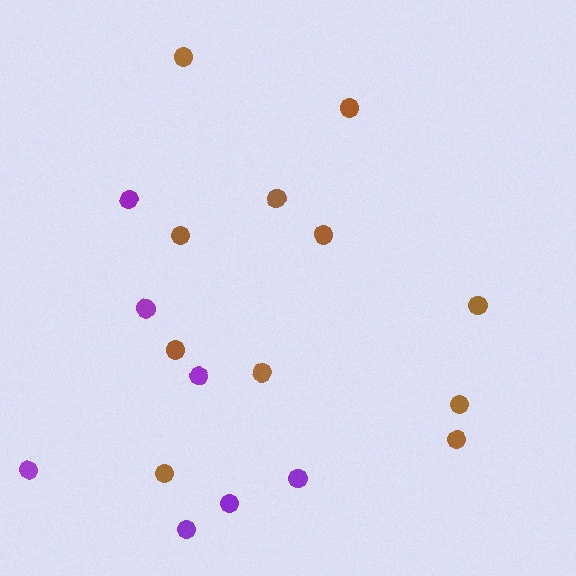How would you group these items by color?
There are 2 groups: one group of brown circles (11) and one group of purple circles (7).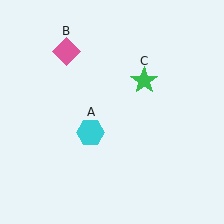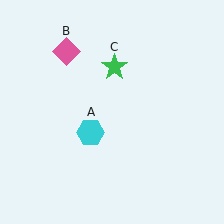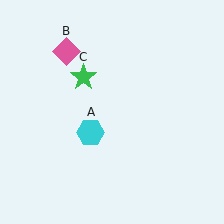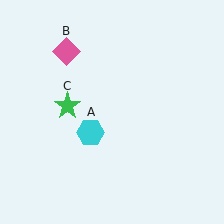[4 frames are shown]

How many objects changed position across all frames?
1 object changed position: green star (object C).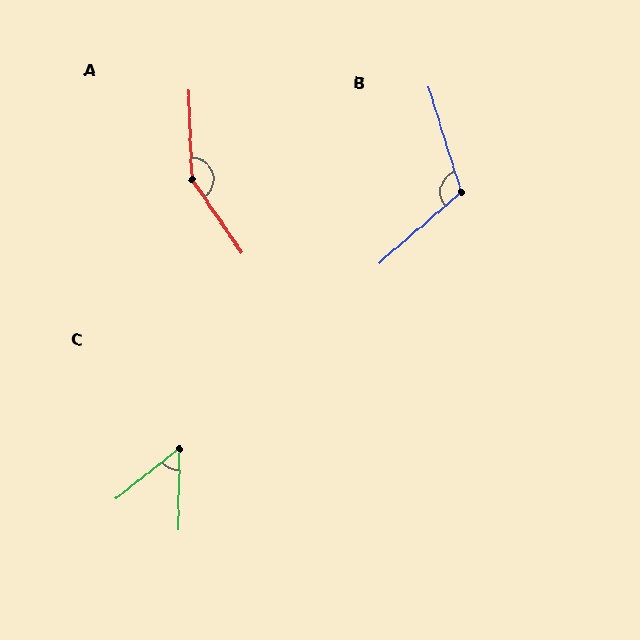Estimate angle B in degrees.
Approximately 113 degrees.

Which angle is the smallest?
C, at approximately 51 degrees.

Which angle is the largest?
A, at approximately 148 degrees.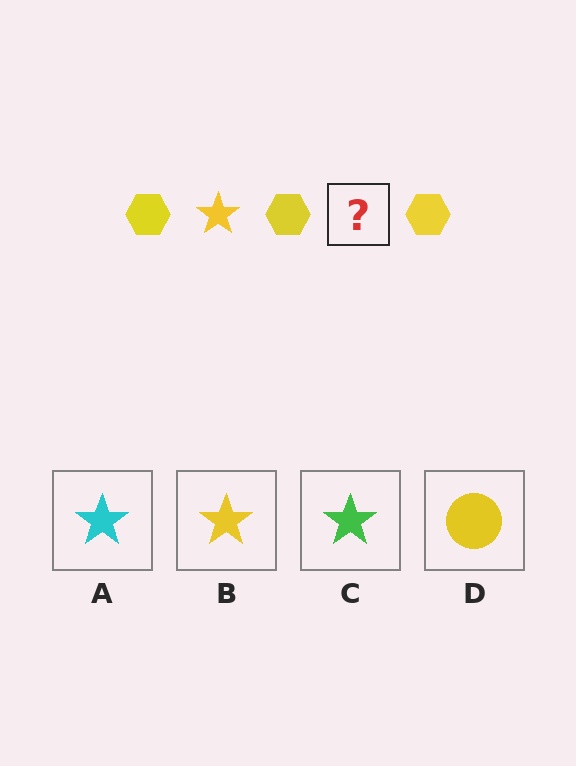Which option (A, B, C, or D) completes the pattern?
B.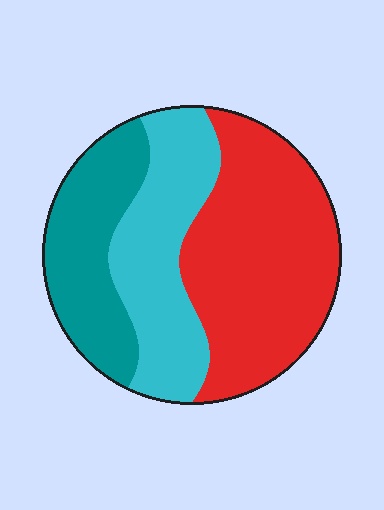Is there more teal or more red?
Red.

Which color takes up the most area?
Red, at roughly 45%.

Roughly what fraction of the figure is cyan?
Cyan covers about 30% of the figure.